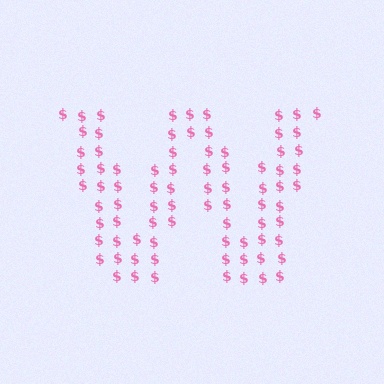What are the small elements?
The small elements are dollar signs.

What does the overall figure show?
The overall figure shows the letter W.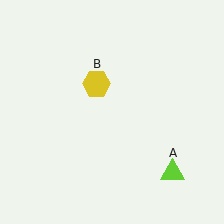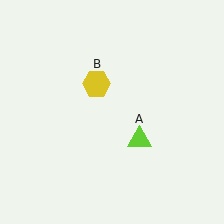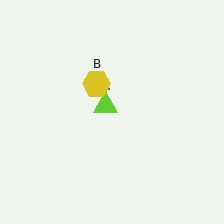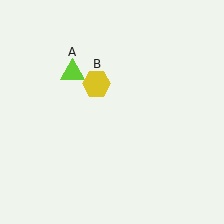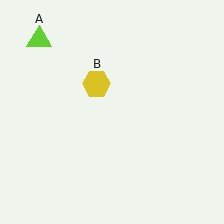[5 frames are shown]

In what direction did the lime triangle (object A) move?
The lime triangle (object A) moved up and to the left.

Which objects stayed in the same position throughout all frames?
Yellow hexagon (object B) remained stationary.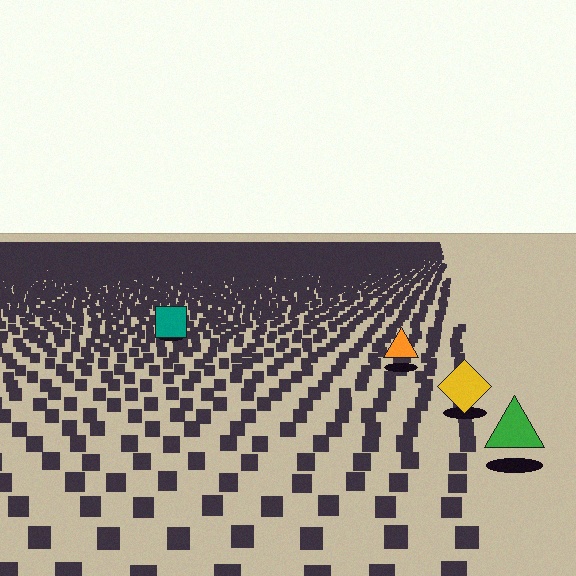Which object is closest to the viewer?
The green triangle is closest. The texture marks near it are larger and more spread out.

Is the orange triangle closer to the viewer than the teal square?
Yes. The orange triangle is closer — you can tell from the texture gradient: the ground texture is coarser near it.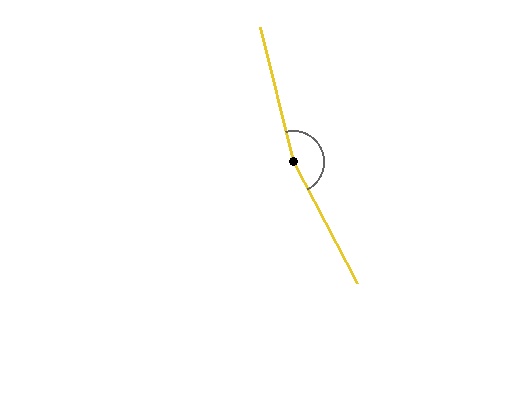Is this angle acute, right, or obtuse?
It is obtuse.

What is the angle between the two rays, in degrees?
Approximately 166 degrees.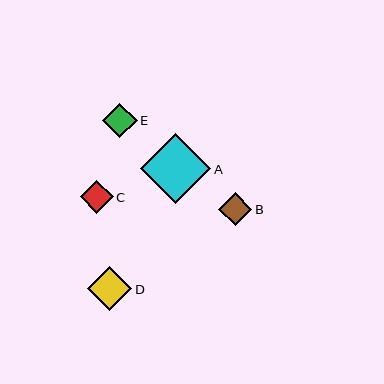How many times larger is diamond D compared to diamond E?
Diamond D is approximately 1.3 times the size of diamond E.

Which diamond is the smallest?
Diamond B is the smallest with a size of approximately 33 pixels.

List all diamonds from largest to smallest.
From largest to smallest: A, D, E, C, B.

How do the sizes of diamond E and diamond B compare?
Diamond E and diamond B are approximately the same size.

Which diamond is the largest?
Diamond A is the largest with a size of approximately 70 pixels.